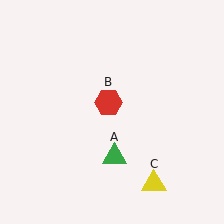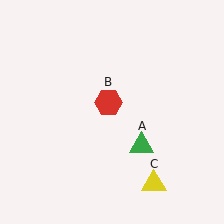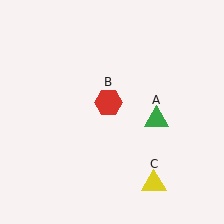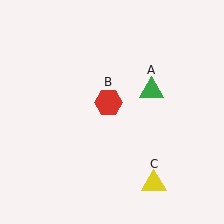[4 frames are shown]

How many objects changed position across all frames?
1 object changed position: green triangle (object A).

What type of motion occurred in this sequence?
The green triangle (object A) rotated counterclockwise around the center of the scene.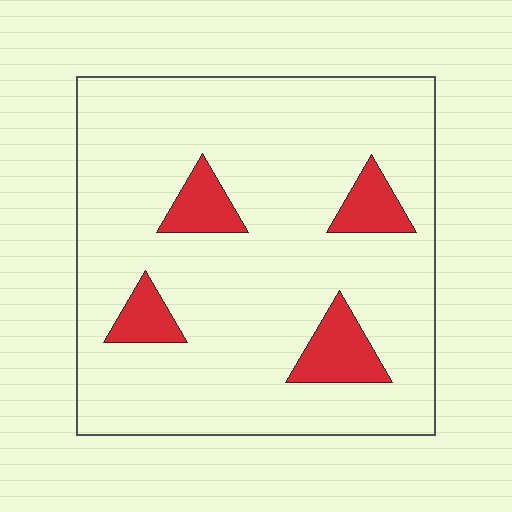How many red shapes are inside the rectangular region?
4.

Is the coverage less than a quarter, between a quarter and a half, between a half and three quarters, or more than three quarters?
Less than a quarter.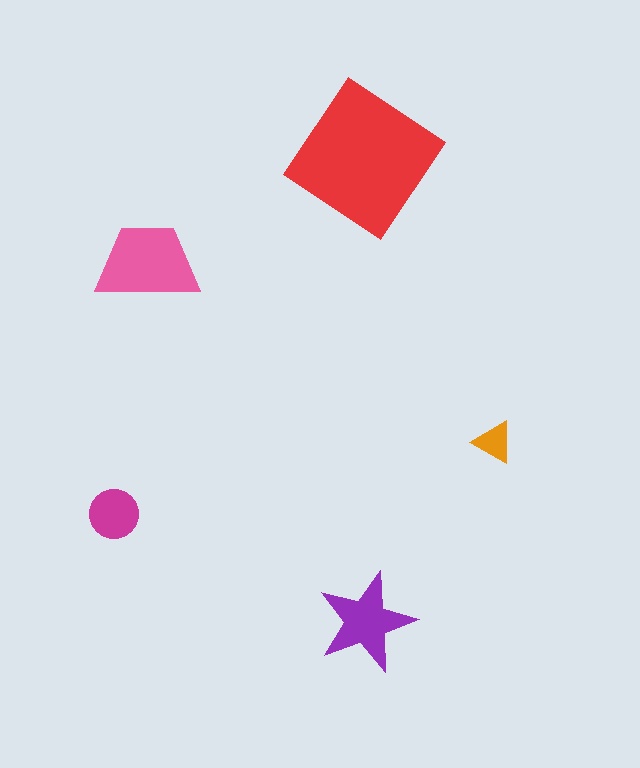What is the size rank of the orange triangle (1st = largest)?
5th.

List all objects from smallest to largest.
The orange triangle, the magenta circle, the purple star, the pink trapezoid, the red diamond.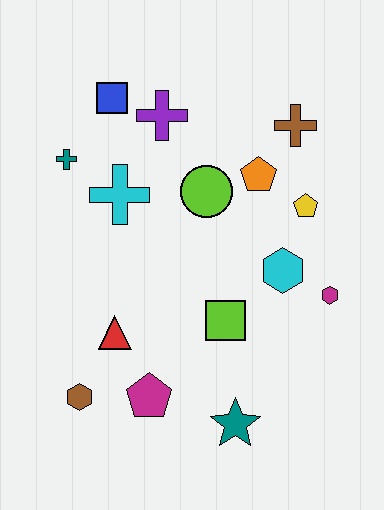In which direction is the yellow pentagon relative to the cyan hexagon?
The yellow pentagon is above the cyan hexagon.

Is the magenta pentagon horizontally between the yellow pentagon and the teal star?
No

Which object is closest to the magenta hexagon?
The cyan hexagon is closest to the magenta hexagon.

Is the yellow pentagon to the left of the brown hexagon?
No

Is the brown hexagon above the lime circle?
No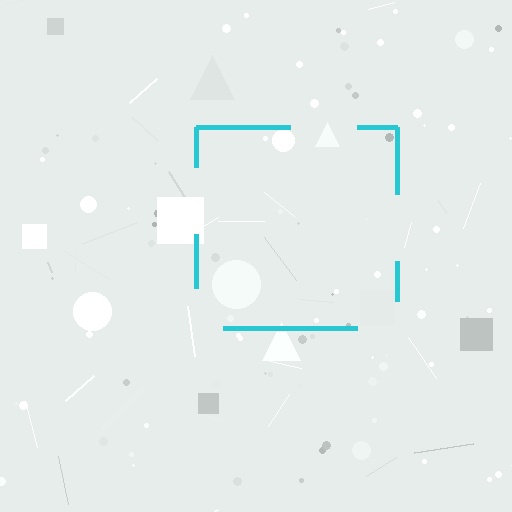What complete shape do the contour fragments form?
The contour fragments form a square.